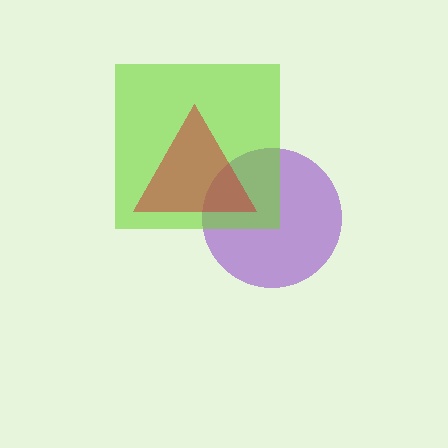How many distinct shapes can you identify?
There are 3 distinct shapes: a purple circle, a lime square, a red triangle.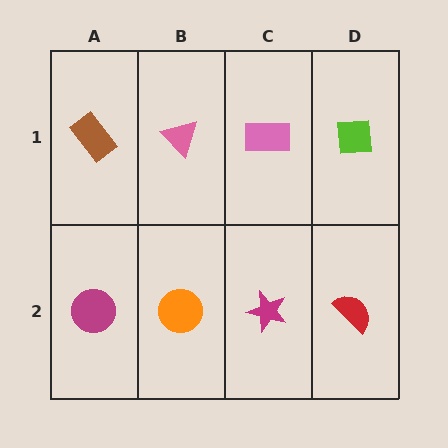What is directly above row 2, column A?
A brown rectangle.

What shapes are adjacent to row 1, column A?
A magenta circle (row 2, column A), a pink triangle (row 1, column B).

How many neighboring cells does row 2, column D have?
2.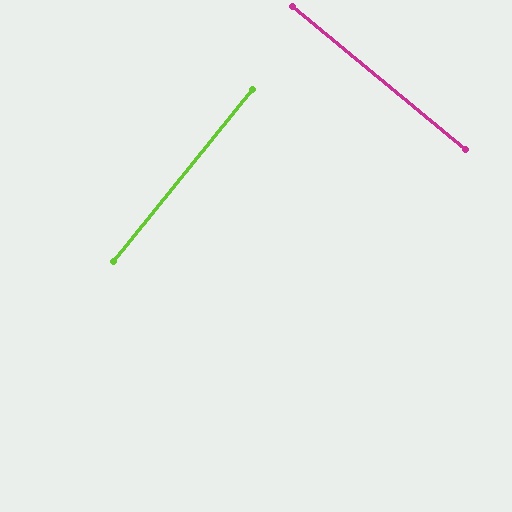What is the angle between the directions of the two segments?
Approximately 89 degrees.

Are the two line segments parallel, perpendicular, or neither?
Perpendicular — they meet at approximately 89°.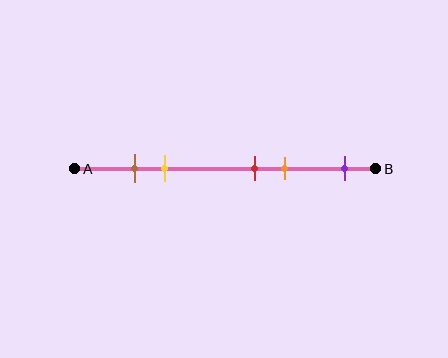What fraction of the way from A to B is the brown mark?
The brown mark is approximately 20% (0.2) of the way from A to B.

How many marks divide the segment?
There are 5 marks dividing the segment.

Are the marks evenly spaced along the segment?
No, the marks are not evenly spaced.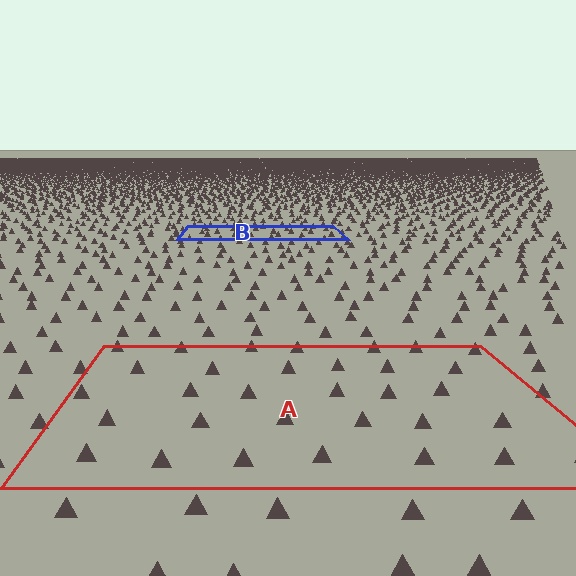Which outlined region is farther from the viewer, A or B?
Region B is farther from the viewer — the texture elements inside it appear smaller and more densely packed.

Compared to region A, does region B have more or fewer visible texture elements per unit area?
Region B has more texture elements per unit area — they are packed more densely because it is farther away.